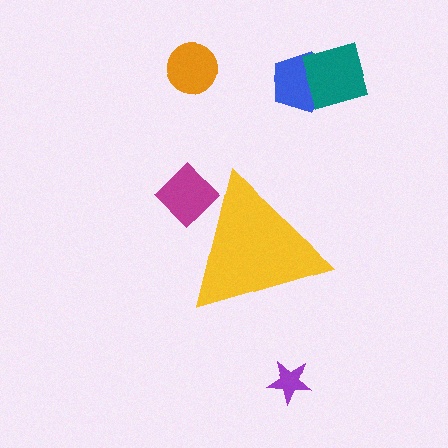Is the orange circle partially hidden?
No, the orange circle is fully visible.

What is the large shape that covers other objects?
A yellow triangle.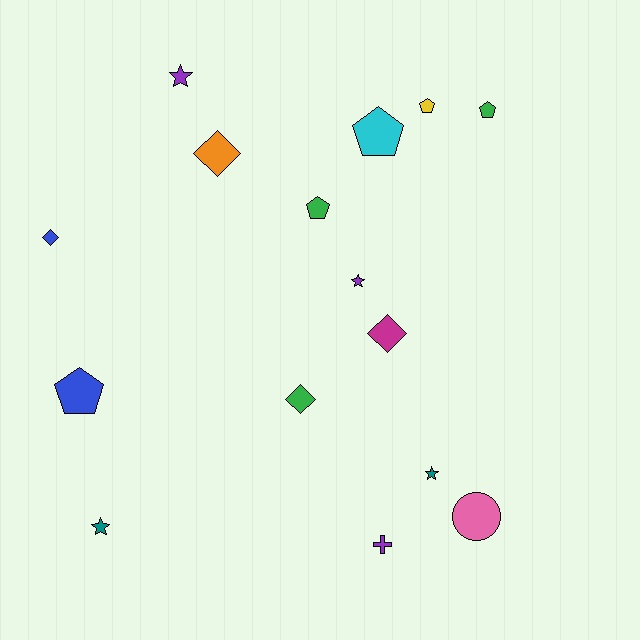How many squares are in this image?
There are no squares.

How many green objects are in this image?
There are 3 green objects.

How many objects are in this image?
There are 15 objects.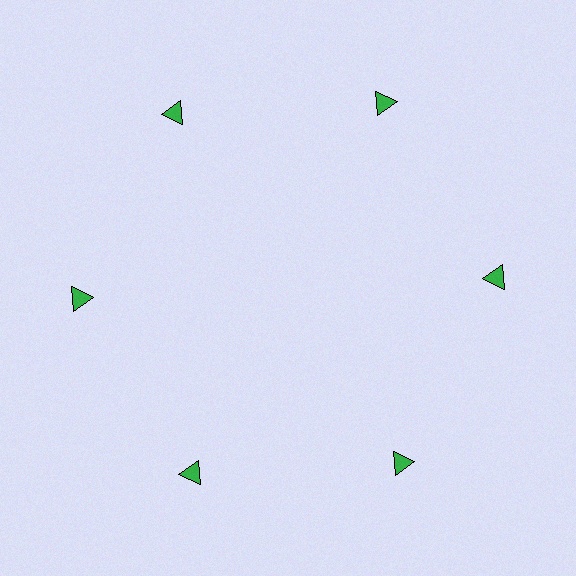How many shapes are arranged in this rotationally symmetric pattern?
There are 6 shapes, arranged in 6 groups of 1.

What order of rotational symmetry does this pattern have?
This pattern has 6-fold rotational symmetry.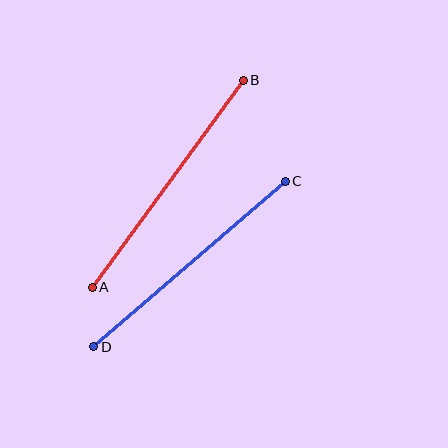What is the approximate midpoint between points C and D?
The midpoint is at approximately (189, 264) pixels.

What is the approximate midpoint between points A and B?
The midpoint is at approximately (168, 184) pixels.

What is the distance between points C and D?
The distance is approximately 253 pixels.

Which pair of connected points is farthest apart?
Points A and B are farthest apart.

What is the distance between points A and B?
The distance is approximately 256 pixels.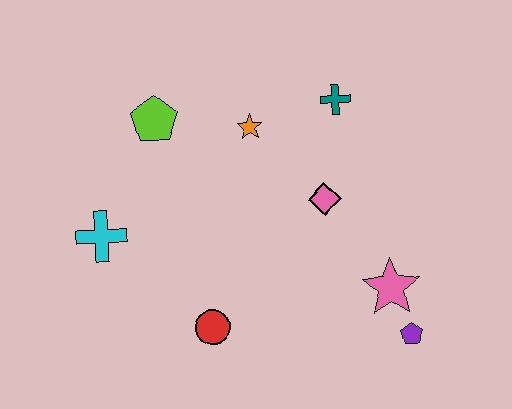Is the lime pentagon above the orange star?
Yes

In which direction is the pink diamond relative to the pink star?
The pink diamond is above the pink star.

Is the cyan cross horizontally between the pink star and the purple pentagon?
No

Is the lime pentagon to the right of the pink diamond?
No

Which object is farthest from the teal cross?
The cyan cross is farthest from the teal cross.